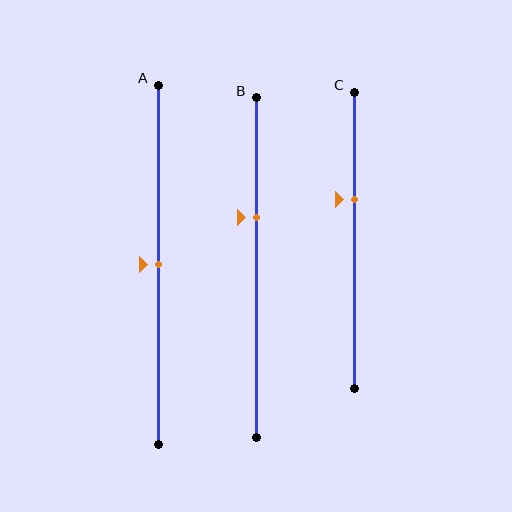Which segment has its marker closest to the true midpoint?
Segment A has its marker closest to the true midpoint.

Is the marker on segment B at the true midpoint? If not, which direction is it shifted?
No, the marker on segment B is shifted upward by about 15% of the segment length.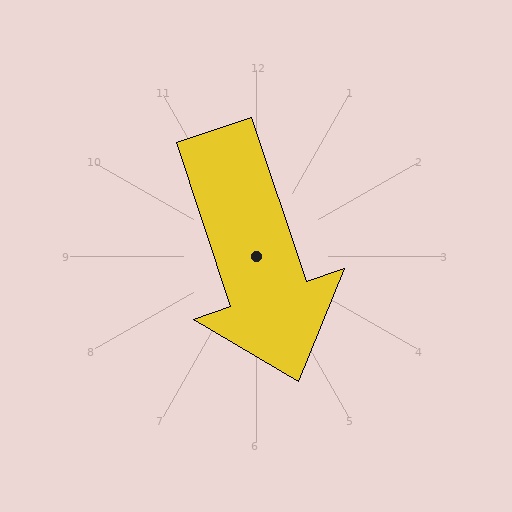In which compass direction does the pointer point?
South.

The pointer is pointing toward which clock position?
Roughly 5 o'clock.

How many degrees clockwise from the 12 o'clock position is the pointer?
Approximately 161 degrees.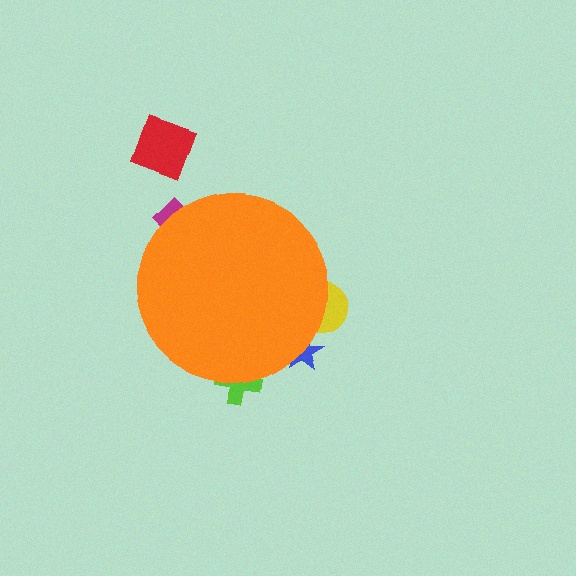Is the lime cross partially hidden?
Yes, the lime cross is partially hidden behind the orange circle.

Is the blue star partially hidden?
Yes, the blue star is partially hidden behind the orange circle.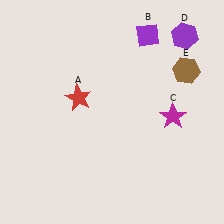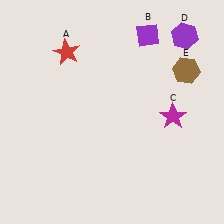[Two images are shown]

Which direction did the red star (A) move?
The red star (A) moved up.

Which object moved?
The red star (A) moved up.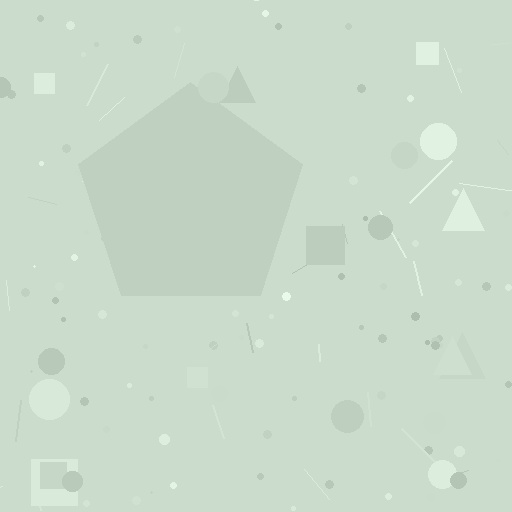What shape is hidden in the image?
A pentagon is hidden in the image.